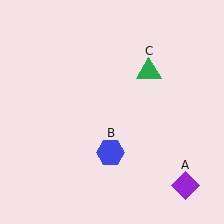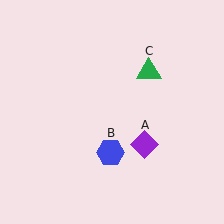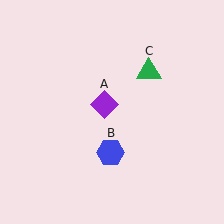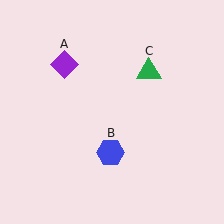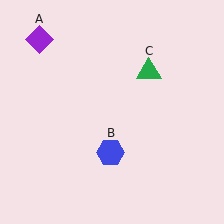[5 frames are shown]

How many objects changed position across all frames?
1 object changed position: purple diamond (object A).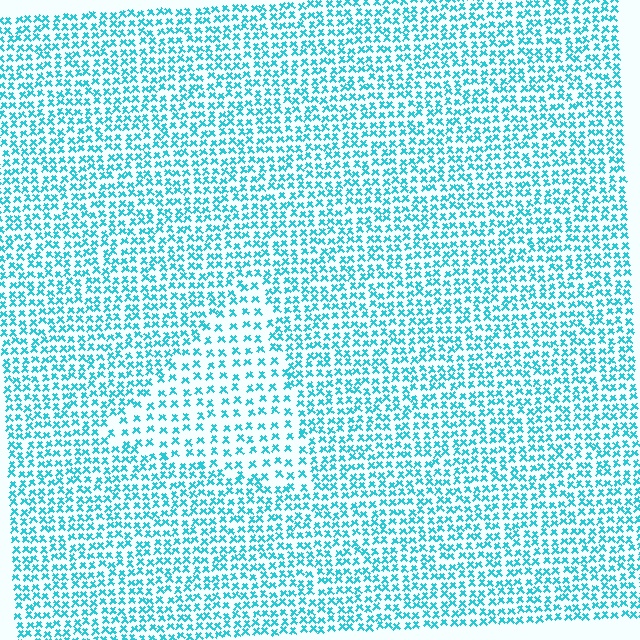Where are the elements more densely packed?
The elements are more densely packed outside the triangle boundary.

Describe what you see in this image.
The image contains small cyan elements arranged at two different densities. A triangle-shaped region is visible where the elements are less densely packed than the surrounding area.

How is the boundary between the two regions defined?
The boundary is defined by a change in element density (approximately 1.8x ratio). All elements are the same color, size, and shape.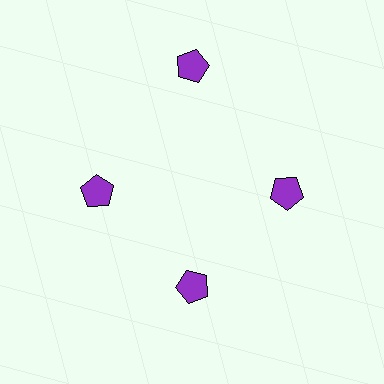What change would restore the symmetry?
The symmetry would be restored by moving it inward, back onto the ring so that all 4 pentagons sit at equal angles and equal distance from the center.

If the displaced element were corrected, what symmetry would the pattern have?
It would have 4-fold rotational symmetry — the pattern would map onto itself every 90 degrees.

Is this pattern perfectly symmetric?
No. The 4 purple pentagons are arranged in a ring, but one element near the 12 o'clock position is pushed outward from the center, breaking the 4-fold rotational symmetry.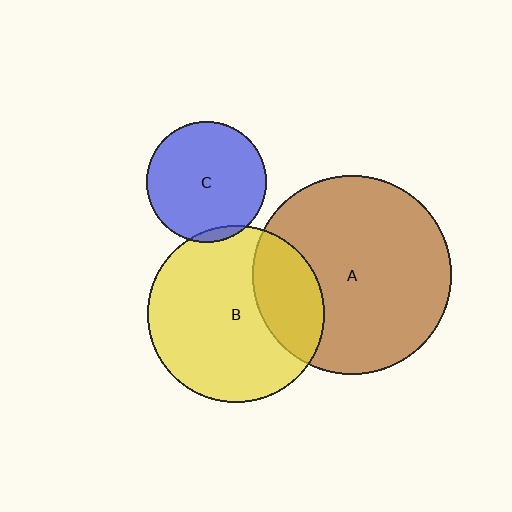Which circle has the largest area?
Circle A (brown).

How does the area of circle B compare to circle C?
Approximately 2.2 times.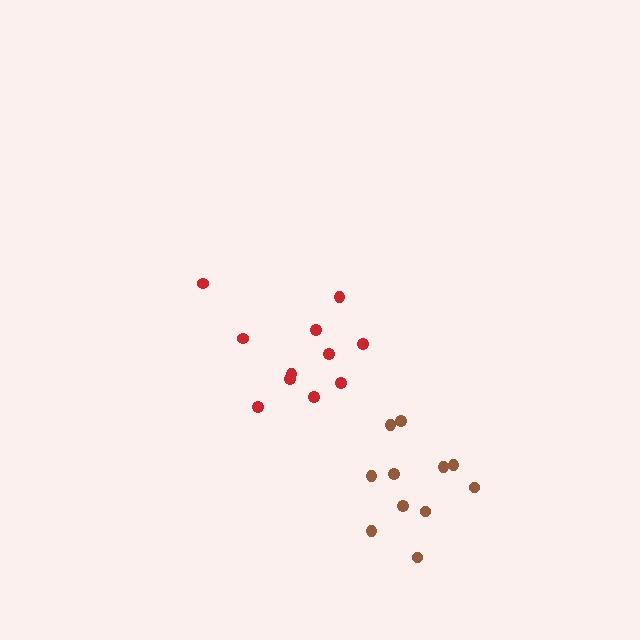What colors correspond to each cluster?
The clusters are colored: red, brown.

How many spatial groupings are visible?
There are 2 spatial groupings.